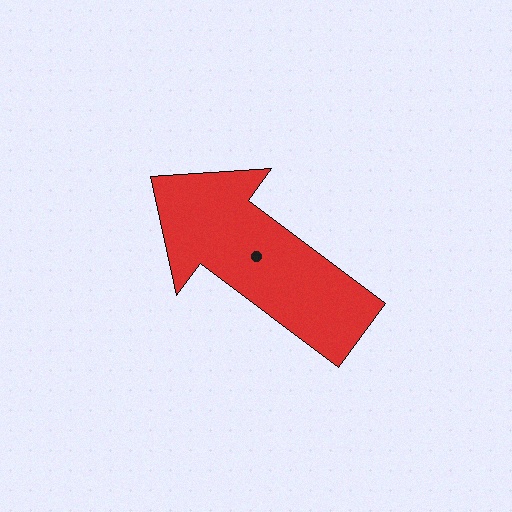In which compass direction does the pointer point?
Northwest.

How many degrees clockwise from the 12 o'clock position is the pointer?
Approximately 307 degrees.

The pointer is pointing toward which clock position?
Roughly 10 o'clock.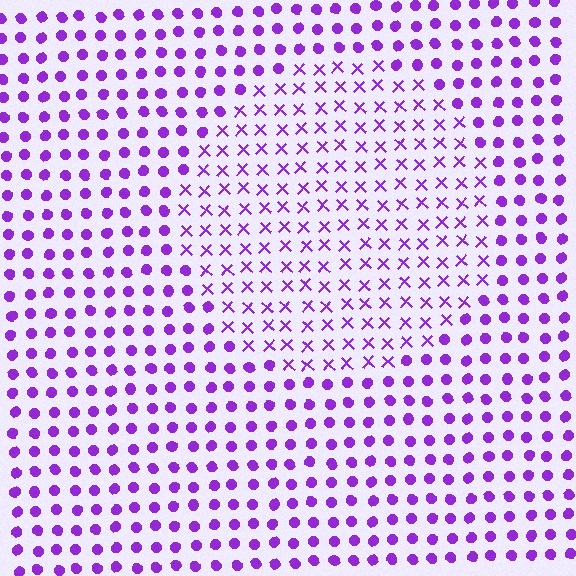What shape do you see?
I see a circle.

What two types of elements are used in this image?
The image uses X marks inside the circle region and circles outside it.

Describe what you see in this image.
The image is filled with small purple elements arranged in a uniform grid. A circle-shaped region contains X marks, while the surrounding area contains circles. The boundary is defined purely by the change in element shape.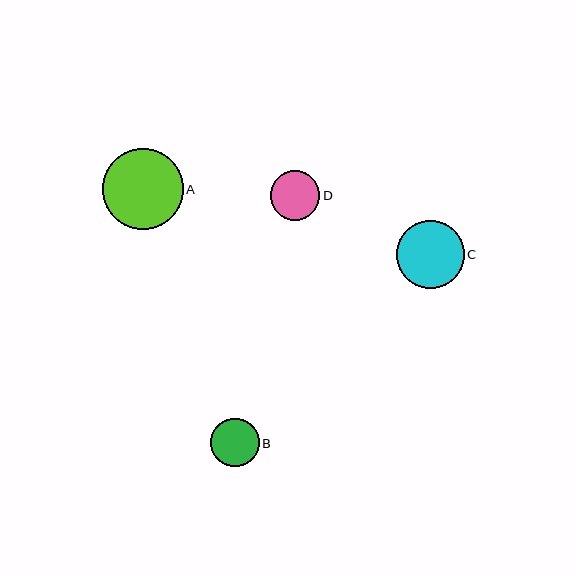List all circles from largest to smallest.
From largest to smallest: A, C, D, B.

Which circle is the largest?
Circle A is the largest with a size of approximately 80 pixels.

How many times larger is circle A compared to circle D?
Circle A is approximately 1.6 times the size of circle D.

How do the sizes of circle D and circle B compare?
Circle D and circle B are approximately the same size.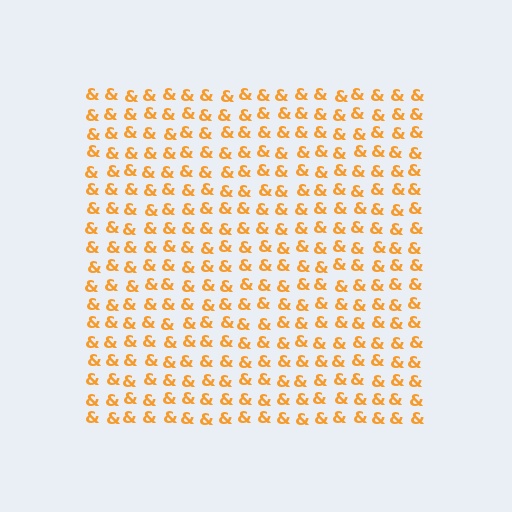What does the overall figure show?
The overall figure shows a square.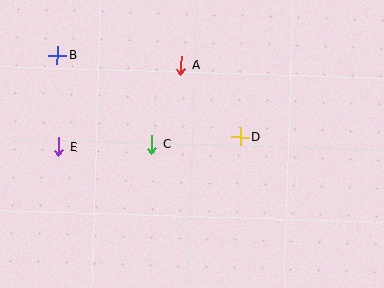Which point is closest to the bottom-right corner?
Point D is closest to the bottom-right corner.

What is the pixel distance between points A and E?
The distance between A and E is 148 pixels.